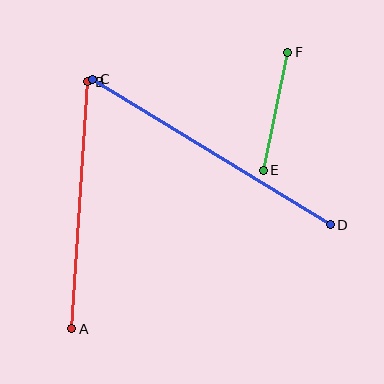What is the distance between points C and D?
The distance is approximately 279 pixels.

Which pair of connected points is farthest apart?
Points C and D are farthest apart.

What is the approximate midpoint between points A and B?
The midpoint is at approximately (80, 205) pixels.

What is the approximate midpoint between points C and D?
The midpoint is at approximately (211, 152) pixels.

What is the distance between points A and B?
The distance is approximately 247 pixels.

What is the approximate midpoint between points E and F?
The midpoint is at approximately (276, 111) pixels.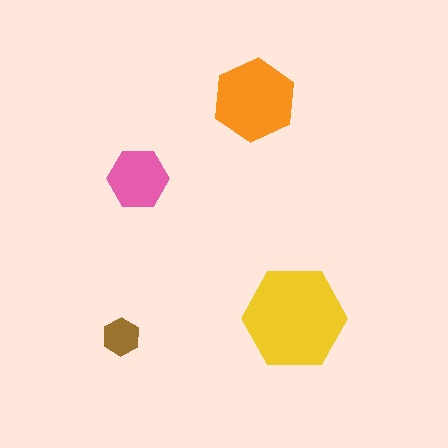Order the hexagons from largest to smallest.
the yellow one, the orange one, the pink one, the brown one.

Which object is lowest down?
The brown hexagon is bottommost.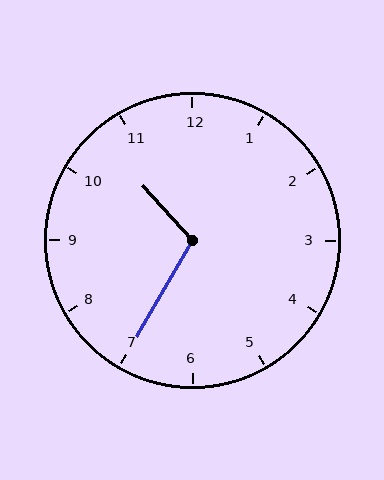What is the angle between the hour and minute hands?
Approximately 108 degrees.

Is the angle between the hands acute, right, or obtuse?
It is obtuse.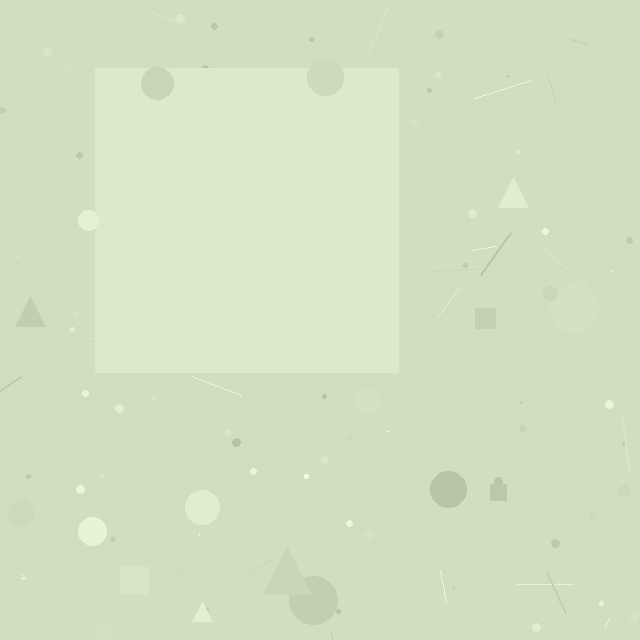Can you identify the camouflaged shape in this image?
The camouflaged shape is a square.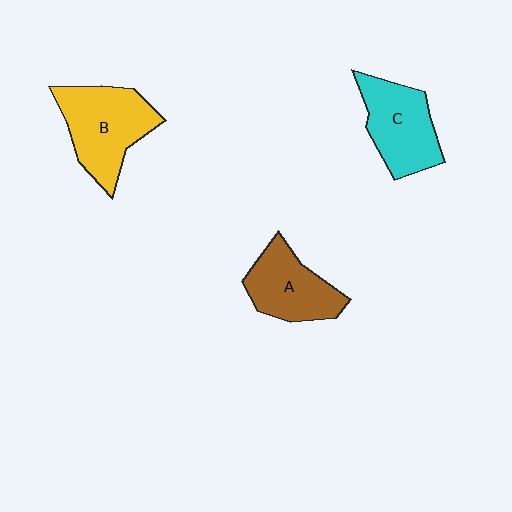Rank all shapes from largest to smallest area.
From largest to smallest: B (yellow), C (cyan), A (brown).